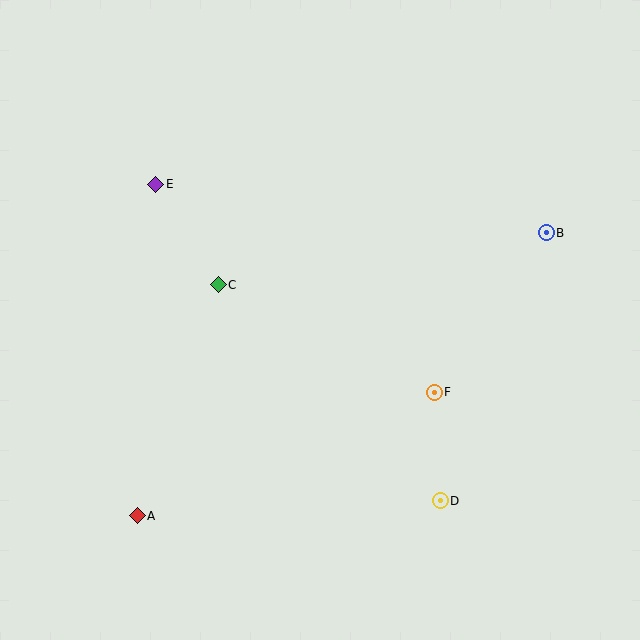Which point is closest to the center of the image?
Point C at (218, 285) is closest to the center.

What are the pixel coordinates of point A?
Point A is at (137, 516).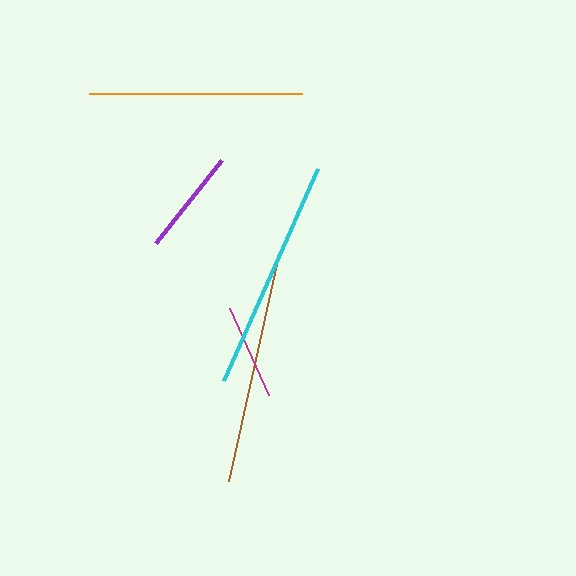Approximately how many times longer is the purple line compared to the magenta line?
The purple line is approximately 1.1 times the length of the magenta line.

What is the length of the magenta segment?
The magenta segment is approximately 96 pixels long.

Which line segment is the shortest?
The magenta line is the shortest at approximately 96 pixels.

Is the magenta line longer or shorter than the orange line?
The orange line is longer than the magenta line.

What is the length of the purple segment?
The purple segment is approximately 106 pixels long.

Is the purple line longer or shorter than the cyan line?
The cyan line is longer than the purple line.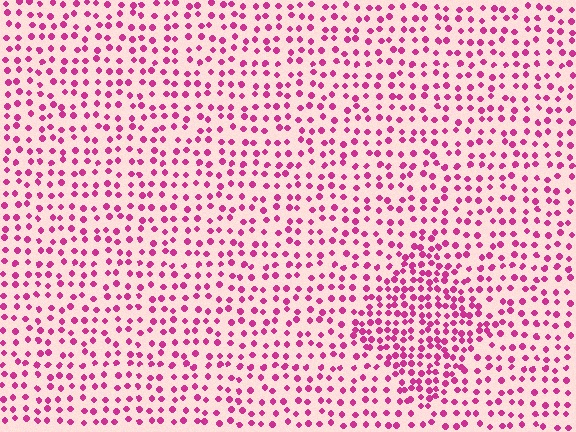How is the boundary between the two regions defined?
The boundary is defined by a change in element density (approximately 1.8x ratio). All elements are the same color, size, and shape.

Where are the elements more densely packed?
The elements are more densely packed inside the diamond boundary.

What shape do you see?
I see a diamond.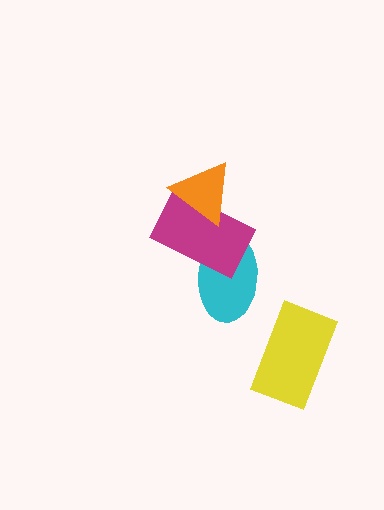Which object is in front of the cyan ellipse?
The magenta rectangle is in front of the cyan ellipse.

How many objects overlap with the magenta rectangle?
2 objects overlap with the magenta rectangle.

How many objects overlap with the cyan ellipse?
1 object overlaps with the cyan ellipse.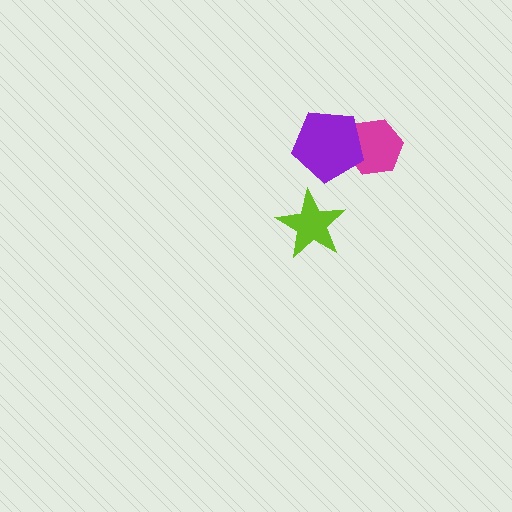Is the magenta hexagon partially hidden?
Yes, it is partially covered by another shape.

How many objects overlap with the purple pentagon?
1 object overlaps with the purple pentagon.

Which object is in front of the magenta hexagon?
The purple pentagon is in front of the magenta hexagon.